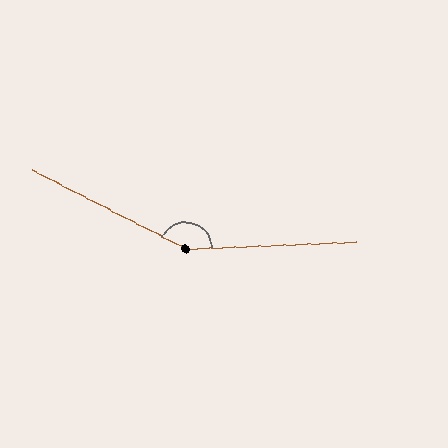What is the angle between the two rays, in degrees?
Approximately 150 degrees.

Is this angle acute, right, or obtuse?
It is obtuse.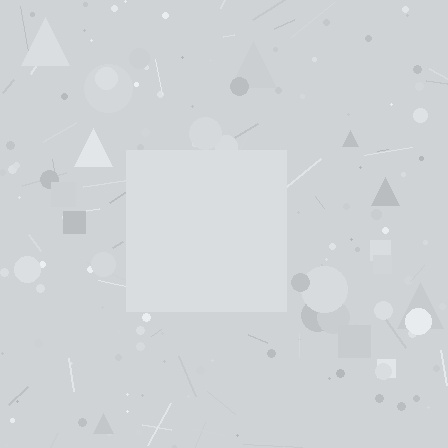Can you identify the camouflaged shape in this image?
The camouflaged shape is a square.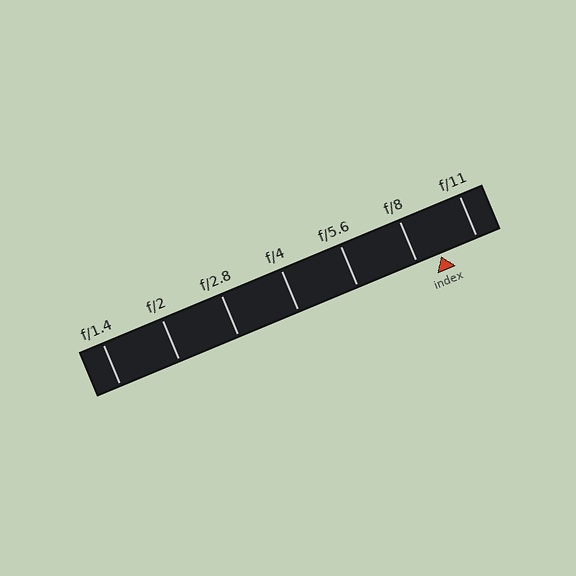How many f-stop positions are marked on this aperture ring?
There are 7 f-stop positions marked.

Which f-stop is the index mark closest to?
The index mark is closest to f/8.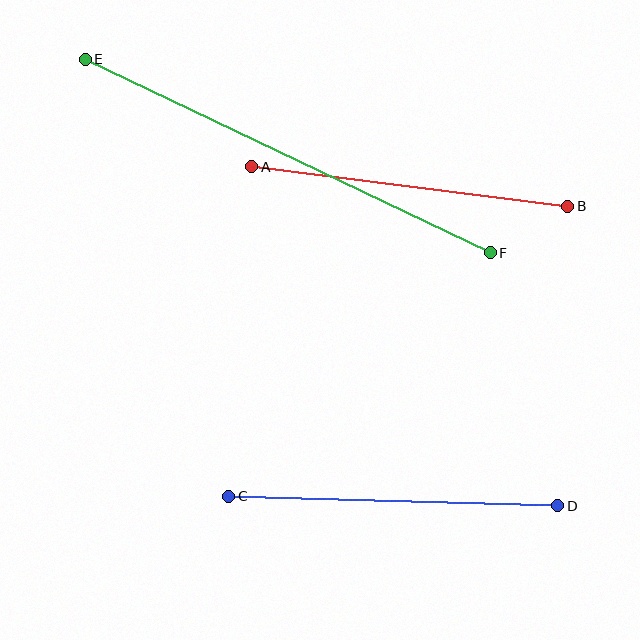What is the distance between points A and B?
The distance is approximately 318 pixels.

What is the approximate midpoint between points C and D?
The midpoint is at approximately (393, 501) pixels.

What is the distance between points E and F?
The distance is approximately 449 pixels.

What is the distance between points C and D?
The distance is approximately 329 pixels.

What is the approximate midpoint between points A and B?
The midpoint is at approximately (410, 187) pixels.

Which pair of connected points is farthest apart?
Points E and F are farthest apart.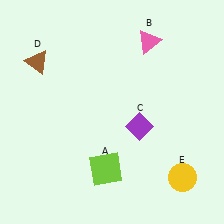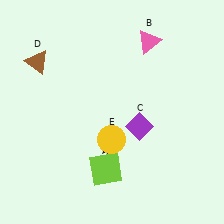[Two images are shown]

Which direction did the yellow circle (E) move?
The yellow circle (E) moved left.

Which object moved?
The yellow circle (E) moved left.